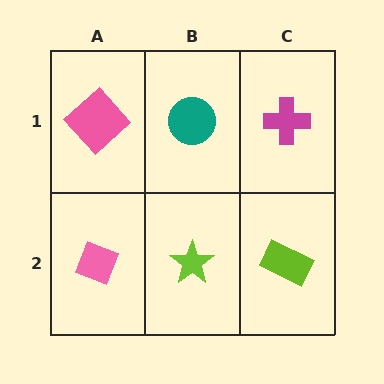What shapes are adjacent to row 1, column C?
A lime rectangle (row 2, column C), a teal circle (row 1, column B).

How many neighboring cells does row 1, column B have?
3.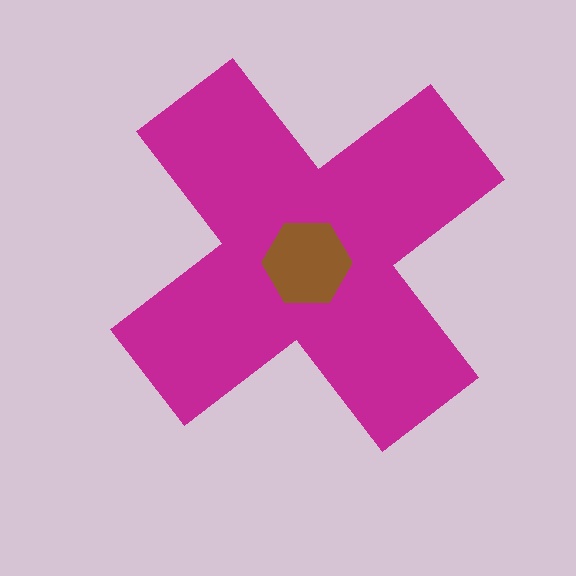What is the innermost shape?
The brown hexagon.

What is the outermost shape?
The magenta cross.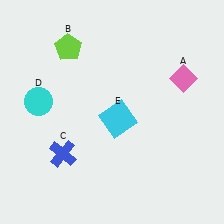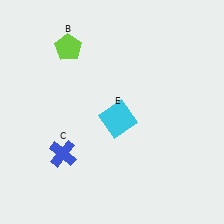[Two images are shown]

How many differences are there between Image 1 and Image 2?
There are 2 differences between the two images.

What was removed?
The cyan circle (D), the pink diamond (A) were removed in Image 2.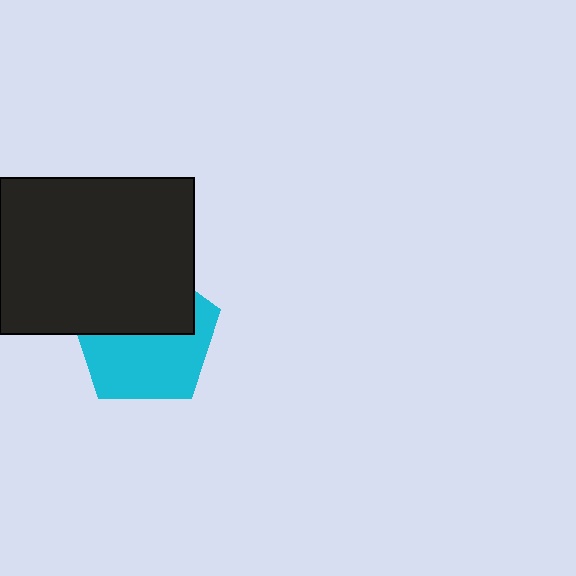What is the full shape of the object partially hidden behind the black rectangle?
The partially hidden object is a cyan pentagon.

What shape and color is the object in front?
The object in front is a black rectangle.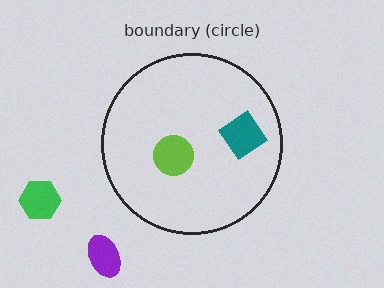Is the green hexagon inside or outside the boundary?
Outside.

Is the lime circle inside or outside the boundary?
Inside.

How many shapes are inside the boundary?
2 inside, 2 outside.